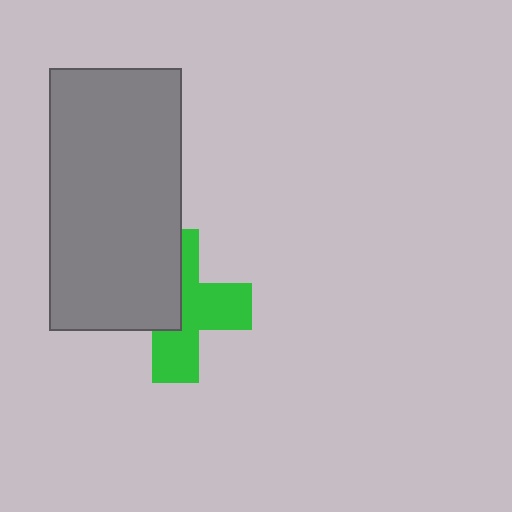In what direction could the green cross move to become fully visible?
The green cross could move right. That would shift it out from behind the gray rectangle entirely.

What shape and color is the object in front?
The object in front is a gray rectangle.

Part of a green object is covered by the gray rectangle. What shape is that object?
It is a cross.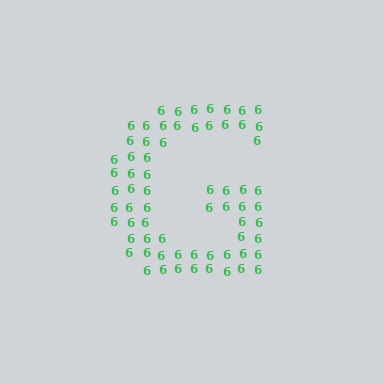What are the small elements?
The small elements are digit 6's.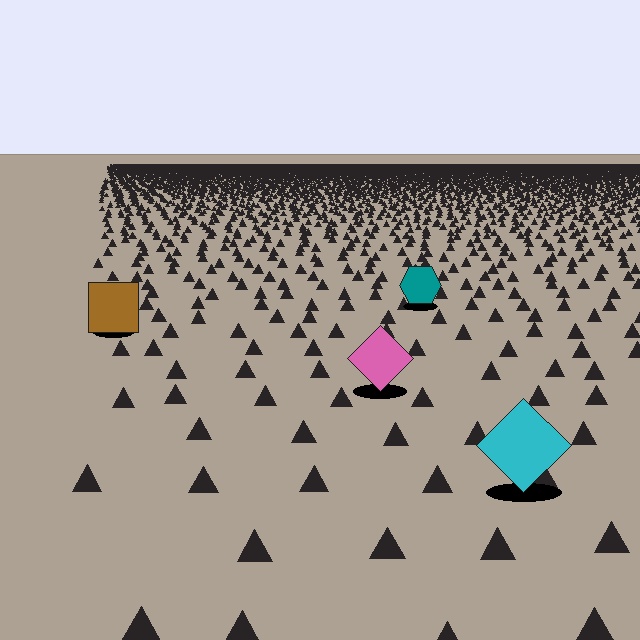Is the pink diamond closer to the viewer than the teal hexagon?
Yes. The pink diamond is closer — you can tell from the texture gradient: the ground texture is coarser near it.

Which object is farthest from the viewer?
The teal hexagon is farthest from the viewer. It appears smaller and the ground texture around it is denser.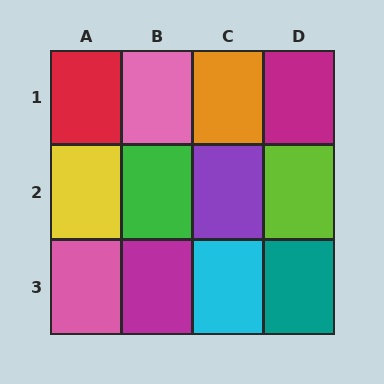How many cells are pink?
2 cells are pink.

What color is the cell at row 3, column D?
Teal.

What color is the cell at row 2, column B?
Green.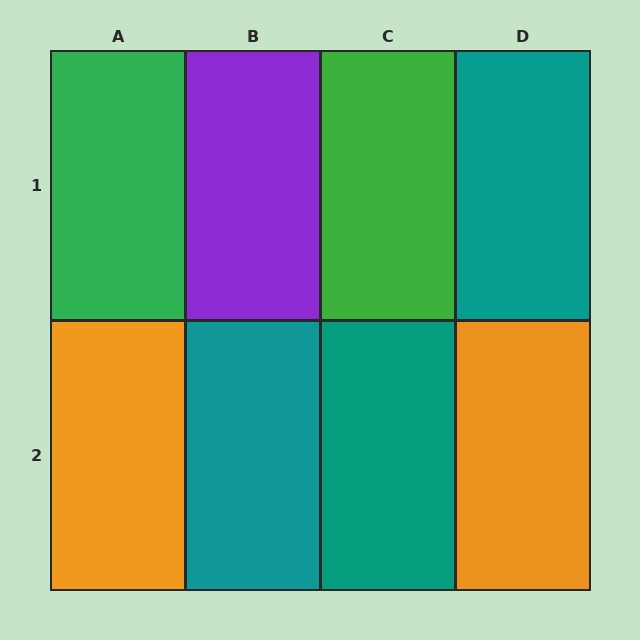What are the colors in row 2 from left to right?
Orange, teal, teal, orange.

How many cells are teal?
3 cells are teal.